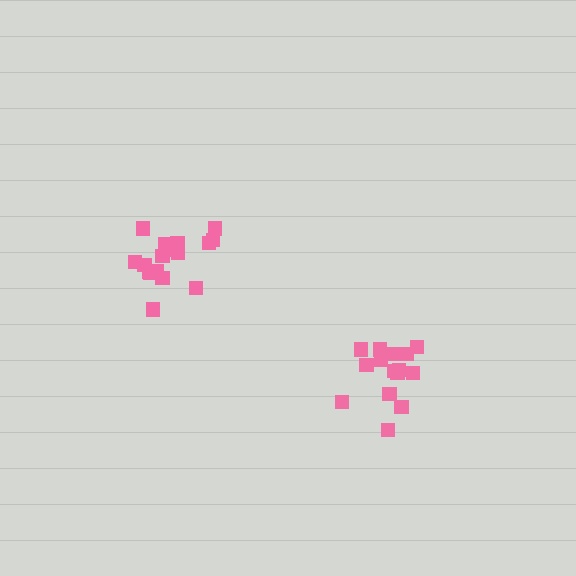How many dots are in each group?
Group 1: 15 dots, Group 2: 18 dots (33 total).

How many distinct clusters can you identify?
There are 2 distinct clusters.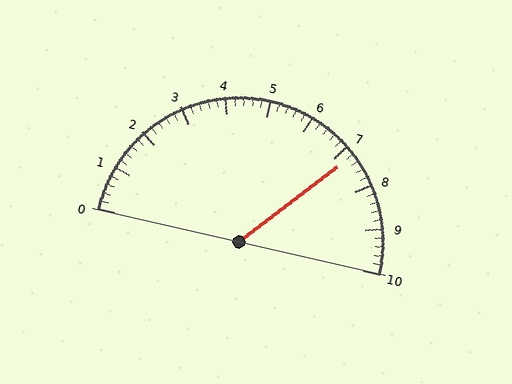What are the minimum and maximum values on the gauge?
The gauge ranges from 0 to 10.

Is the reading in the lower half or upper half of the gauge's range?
The reading is in the upper half of the range (0 to 10).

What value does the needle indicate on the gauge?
The needle indicates approximately 7.2.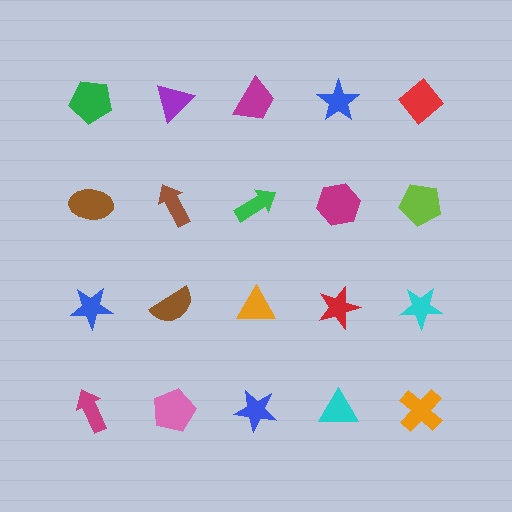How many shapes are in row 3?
5 shapes.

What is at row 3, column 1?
A blue star.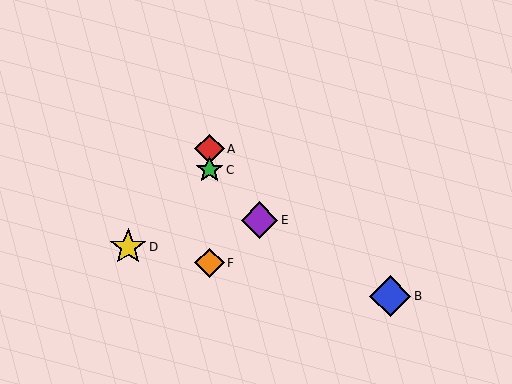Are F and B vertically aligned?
No, F is at x≈209 and B is at x≈390.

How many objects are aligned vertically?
3 objects (A, C, F) are aligned vertically.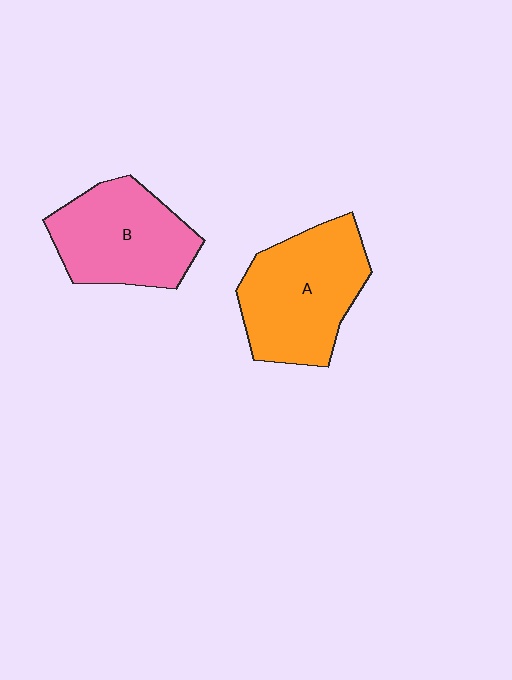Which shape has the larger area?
Shape A (orange).